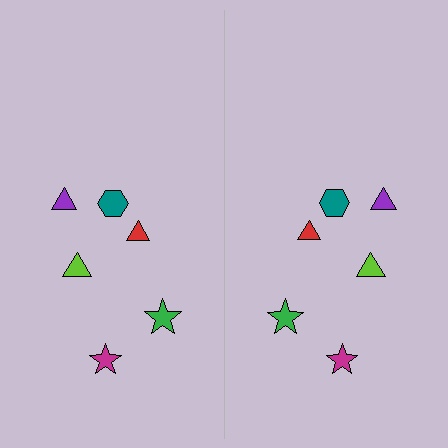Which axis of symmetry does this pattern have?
The pattern has a vertical axis of symmetry running through the center of the image.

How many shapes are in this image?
There are 12 shapes in this image.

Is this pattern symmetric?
Yes, this pattern has bilateral (reflection) symmetry.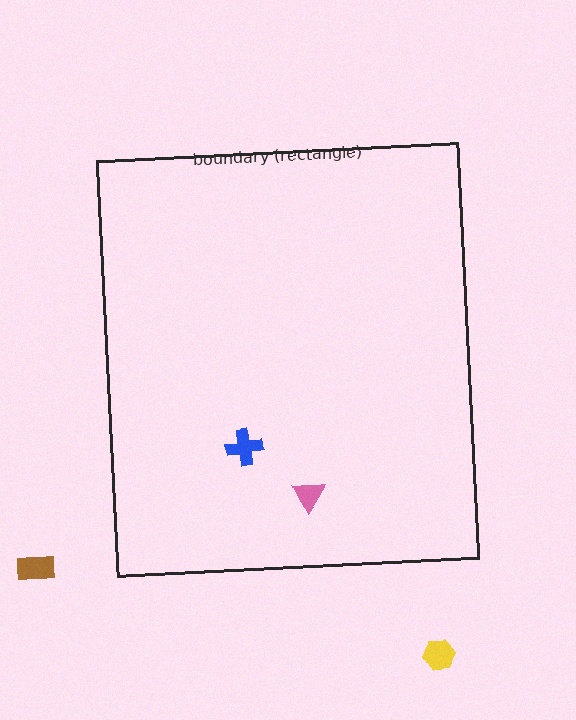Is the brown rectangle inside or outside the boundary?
Outside.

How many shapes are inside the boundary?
2 inside, 2 outside.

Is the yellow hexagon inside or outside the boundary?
Outside.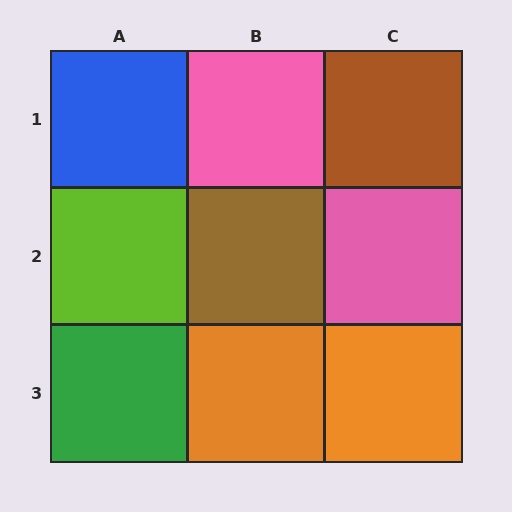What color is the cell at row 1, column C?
Brown.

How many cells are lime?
1 cell is lime.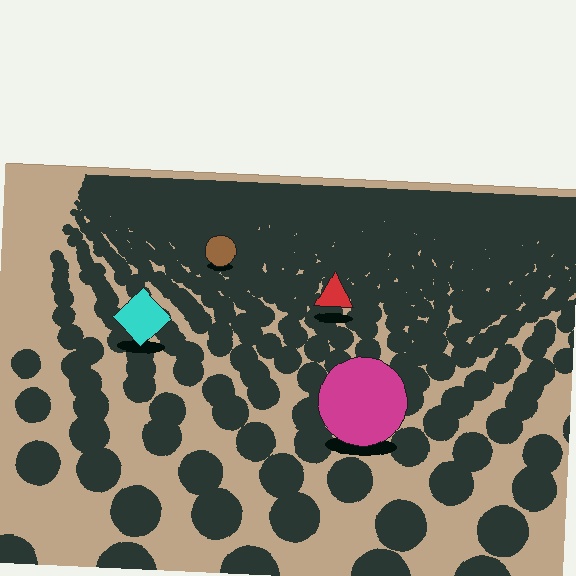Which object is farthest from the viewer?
The brown circle is farthest from the viewer. It appears smaller and the ground texture around it is denser.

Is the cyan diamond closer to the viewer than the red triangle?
Yes. The cyan diamond is closer — you can tell from the texture gradient: the ground texture is coarser near it.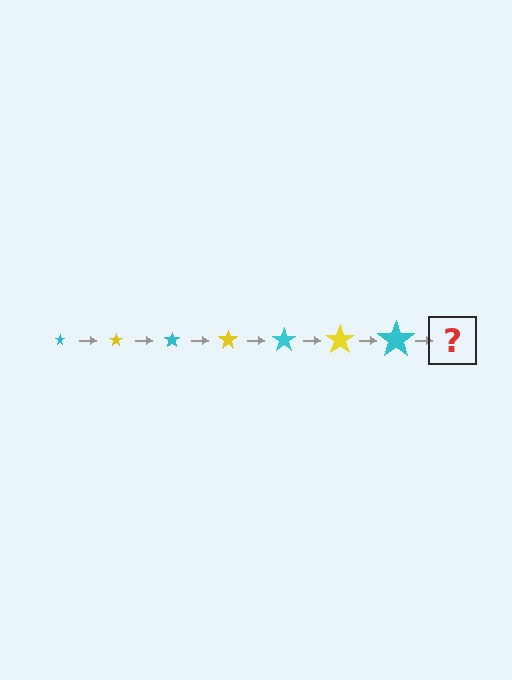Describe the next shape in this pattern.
It should be a yellow star, larger than the previous one.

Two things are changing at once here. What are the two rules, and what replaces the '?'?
The two rules are that the star grows larger each step and the color cycles through cyan and yellow. The '?' should be a yellow star, larger than the previous one.